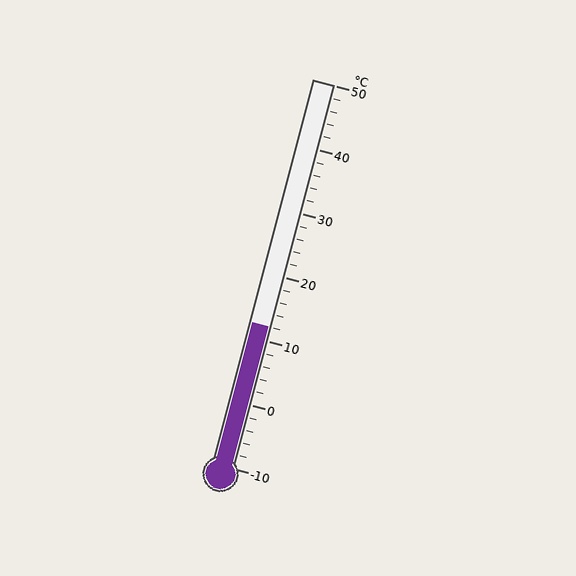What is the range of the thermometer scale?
The thermometer scale ranges from -10°C to 50°C.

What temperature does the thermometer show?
The thermometer shows approximately 12°C.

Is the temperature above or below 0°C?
The temperature is above 0°C.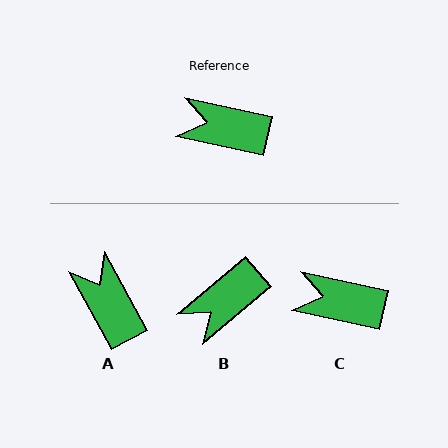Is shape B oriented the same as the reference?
No, it is off by about 53 degrees.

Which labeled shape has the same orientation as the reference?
C.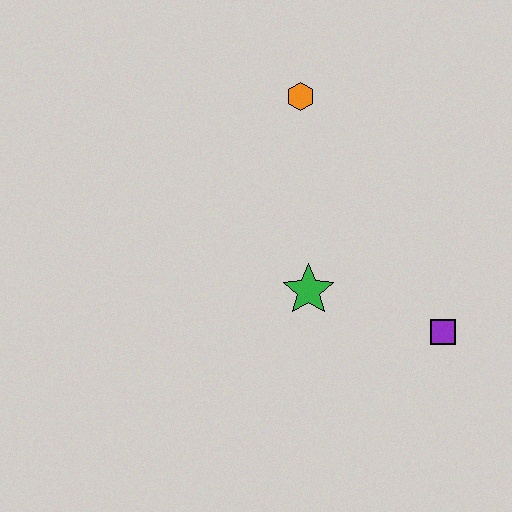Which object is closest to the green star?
The purple square is closest to the green star.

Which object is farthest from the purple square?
The orange hexagon is farthest from the purple square.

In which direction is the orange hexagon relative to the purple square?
The orange hexagon is above the purple square.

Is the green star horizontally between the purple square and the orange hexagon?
Yes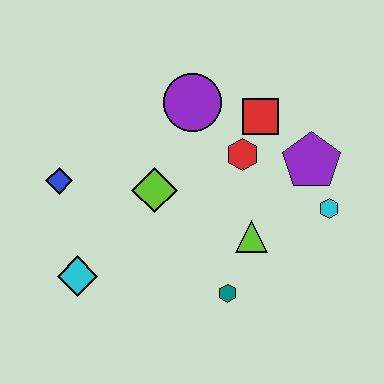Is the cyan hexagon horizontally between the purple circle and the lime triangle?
No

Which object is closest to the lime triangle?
The teal hexagon is closest to the lime triangle.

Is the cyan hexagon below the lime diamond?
Yes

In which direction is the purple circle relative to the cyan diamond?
The purple circle is above the cyan diamond.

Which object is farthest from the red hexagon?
The cyan diamond is farthest from the red hexagon.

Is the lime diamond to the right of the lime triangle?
No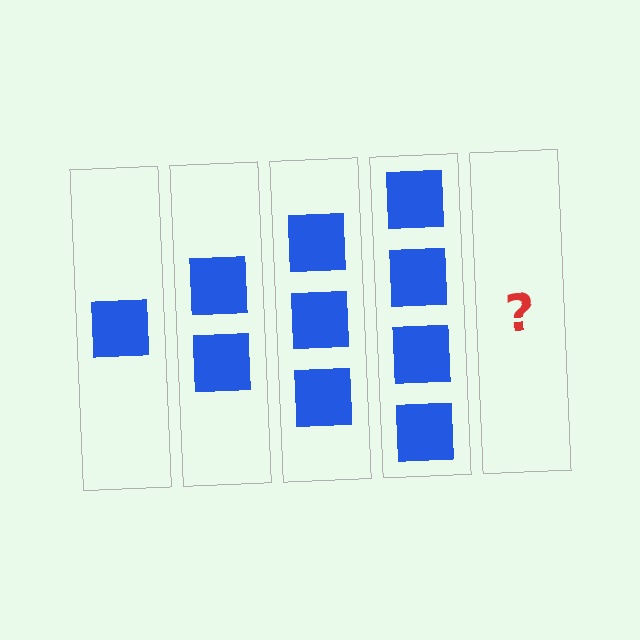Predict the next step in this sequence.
The next step is 5 squares.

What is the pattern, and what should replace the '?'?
The pattern is that each step adds one more square. The '?' should be 5 squares.